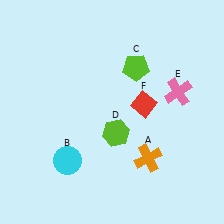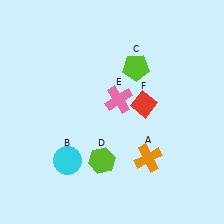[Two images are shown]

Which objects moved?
The objects that moved are: the lime hexagon (D), the pink cross (E).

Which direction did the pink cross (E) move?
The pink cross (E) moved left.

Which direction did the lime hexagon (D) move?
The lime hexagon (D) moved down.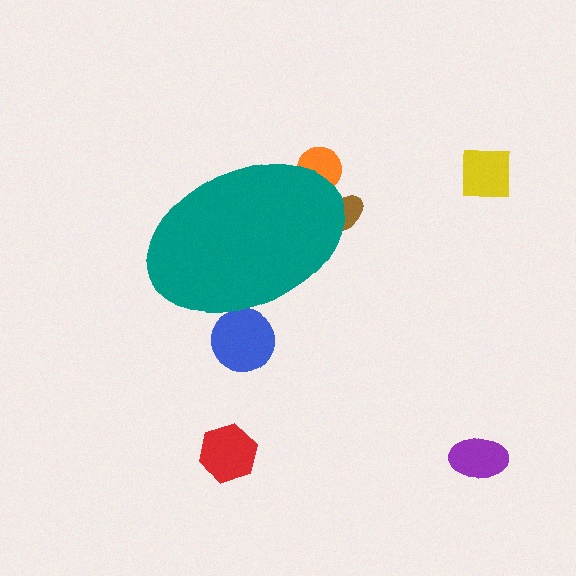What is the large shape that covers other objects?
A teal ellipse.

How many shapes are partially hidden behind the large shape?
3 shapes are partially hidden.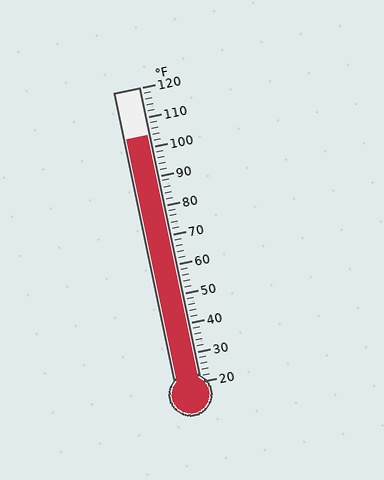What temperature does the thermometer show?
The thermometer shows approximately 104°F.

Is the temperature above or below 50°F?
The temperature is above 50°F.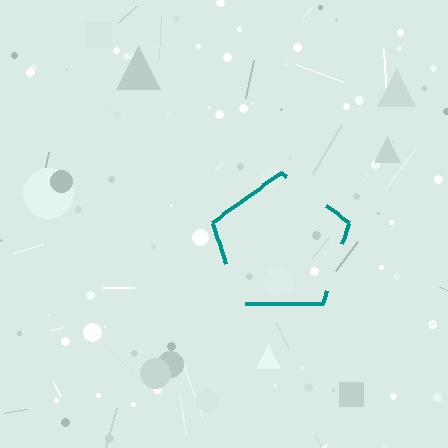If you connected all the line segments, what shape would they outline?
They would outline a pentagon.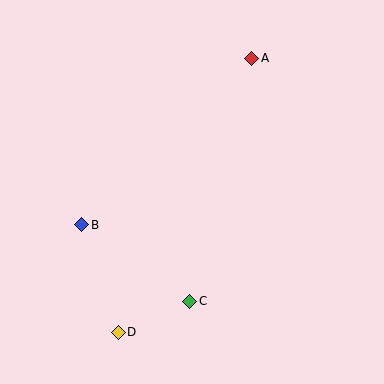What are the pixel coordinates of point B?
Point B is at (82, 225).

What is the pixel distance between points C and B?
The distance between C and B is 133 pixels.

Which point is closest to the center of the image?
Point C at (190, 301) is closest to the center.